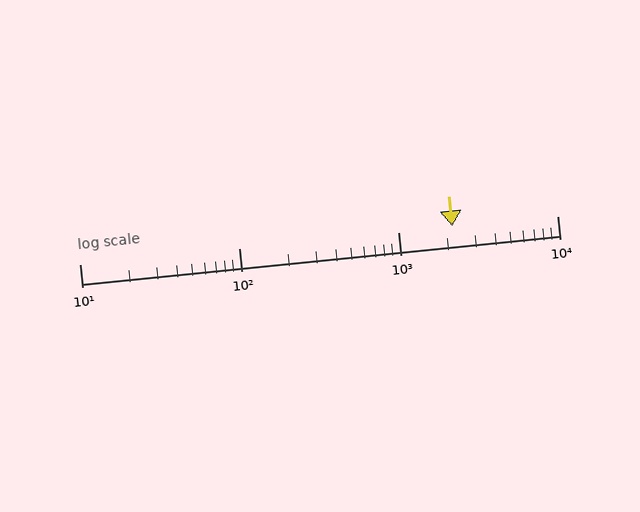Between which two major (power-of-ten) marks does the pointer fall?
The pointer is between 1000 and 10000.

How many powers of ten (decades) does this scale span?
The scale spans 3 decades, from 10 to 10000.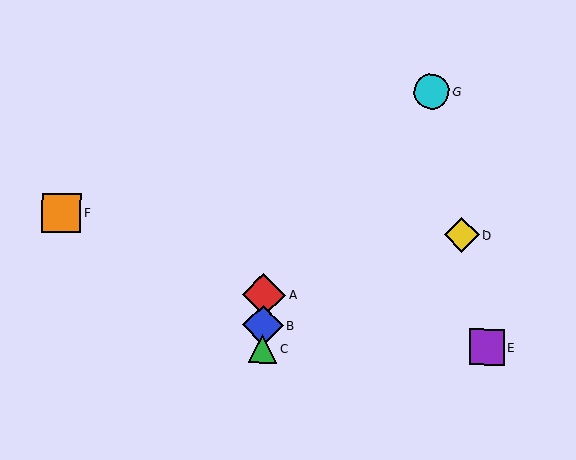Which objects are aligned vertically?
Objects A, B, C are aligned vertically.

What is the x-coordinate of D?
Object D is at x≈462.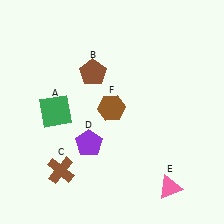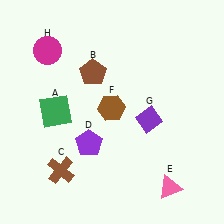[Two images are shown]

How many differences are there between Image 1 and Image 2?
There are 2 differences between the two images.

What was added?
A purple diamond (G), a magenta circle (H) were added in Image 2.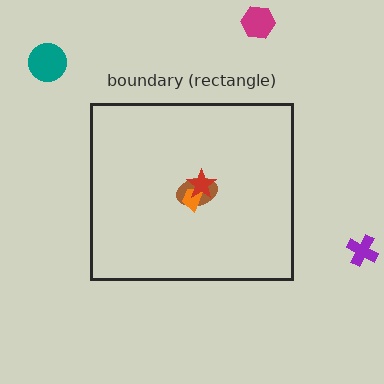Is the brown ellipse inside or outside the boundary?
Inside.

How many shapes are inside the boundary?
3 inside, 3 outside.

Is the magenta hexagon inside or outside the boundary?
Outside.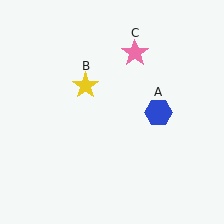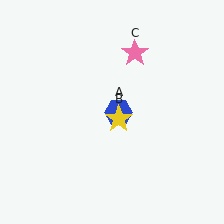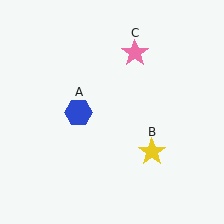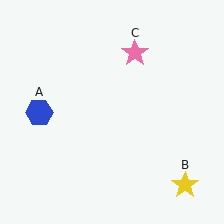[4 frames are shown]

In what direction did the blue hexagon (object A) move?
The blue hexagon (object A) moved left.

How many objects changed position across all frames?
2 objects changed position: blue hexagon (object A), yellow star (object B).